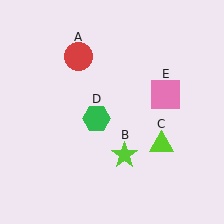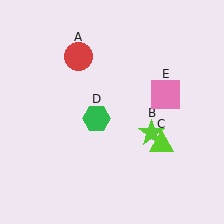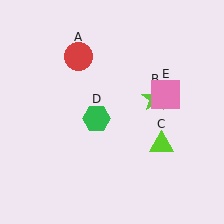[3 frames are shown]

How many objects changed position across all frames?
1 object changed position: lime star (object B).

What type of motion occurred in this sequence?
The lime star (object B) rotated counterclockwise around the center of the scene.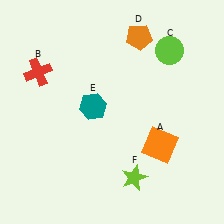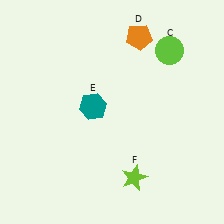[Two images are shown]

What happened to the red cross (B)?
The red cross (B) was removed in Image 2. It was in the top-left area of Image 1.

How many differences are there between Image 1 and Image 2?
There are 2 differences between the two images.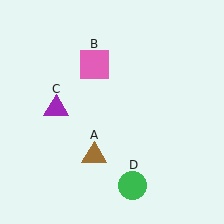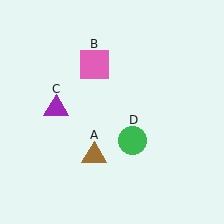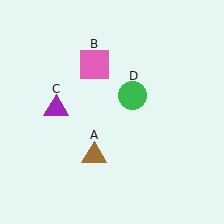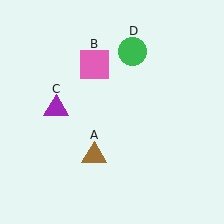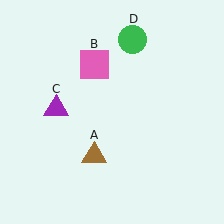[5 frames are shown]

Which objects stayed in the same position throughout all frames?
Brown triangle (object A) and pink square (object B) and purple triangle (object C) remained stationary.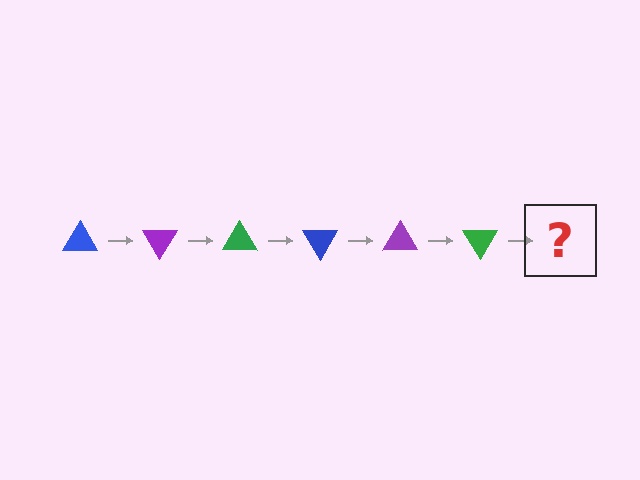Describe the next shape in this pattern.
It should be a blue triangle, rotated 360 degrees from the start.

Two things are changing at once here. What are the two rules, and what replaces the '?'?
The two rules are that it rotates 60 degrees each step and the color cycles through blue, purple, and green. The '?' should be a blue triangle, rotated 360 degrees from the start.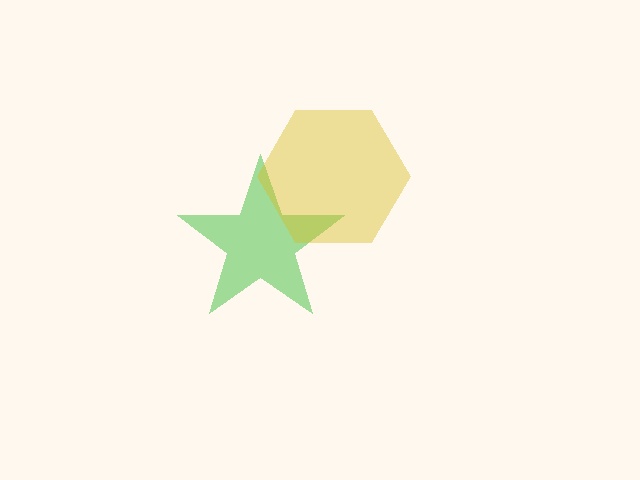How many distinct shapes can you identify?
There are 2 distinct shapes: a green star, a yellow hexagon.